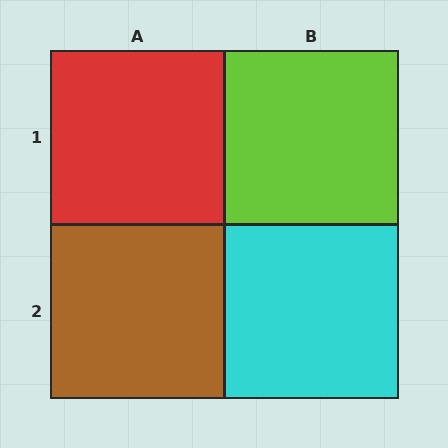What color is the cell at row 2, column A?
Brown.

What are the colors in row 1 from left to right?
Red, lime.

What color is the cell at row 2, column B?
Cyan.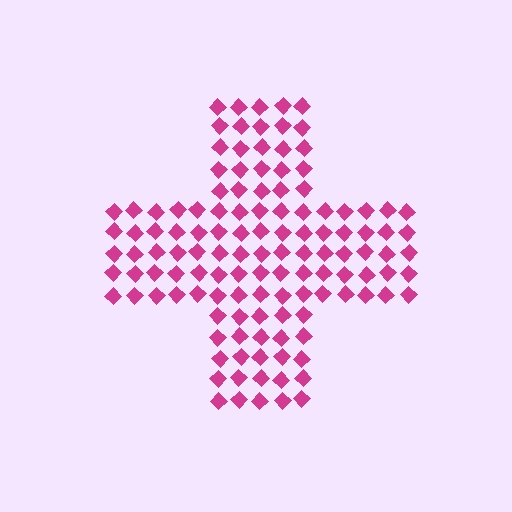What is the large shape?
The large shape is a cross.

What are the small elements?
The small elements are diamonds.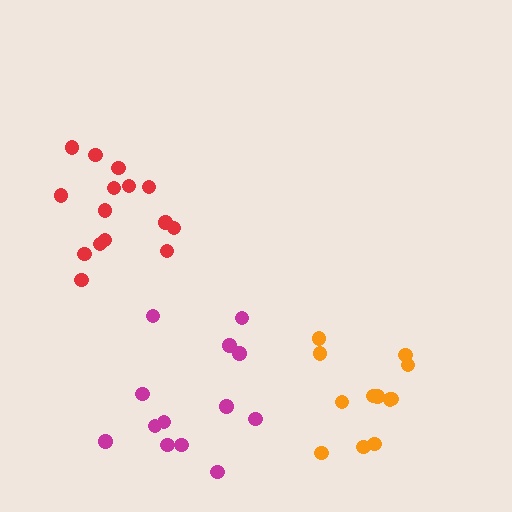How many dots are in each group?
Group 1: 13 dots, Group 2: 12 dots, Group 3: 15 dots (40 total).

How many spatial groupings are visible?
There are 3 spatial groupings.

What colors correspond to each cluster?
The clusters are colored: magenta, orange, red.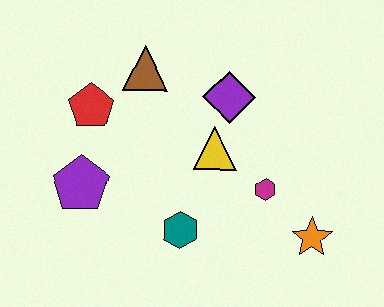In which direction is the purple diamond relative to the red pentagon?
The purple diamond is to the right of the red pentagon.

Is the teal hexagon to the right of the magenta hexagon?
No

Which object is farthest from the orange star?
The red pentagon is farthest from the orange star.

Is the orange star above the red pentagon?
No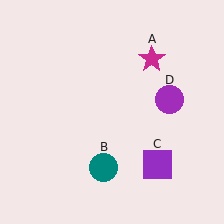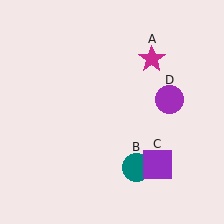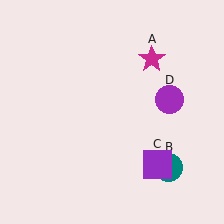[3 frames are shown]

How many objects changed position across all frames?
1 object changed position: teal circle (object B).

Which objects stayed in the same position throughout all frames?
Magenta star (object A) and purple square (object C) and purple circle (object D) remained stationary.